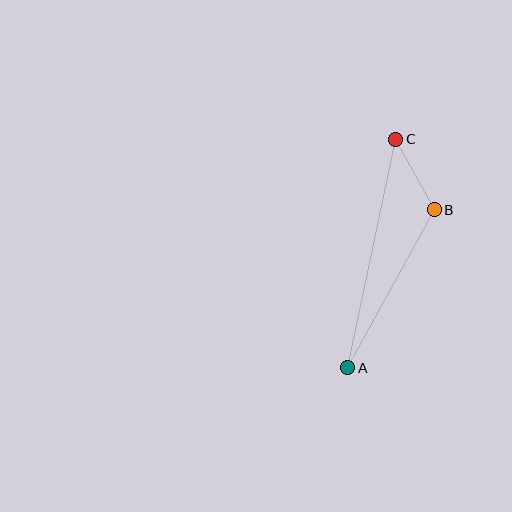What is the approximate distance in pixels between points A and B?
The distance between A and B is approximately 180 pixels.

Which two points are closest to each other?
Points B and C are closest to each other.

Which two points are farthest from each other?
Points A and C are farthest from each other.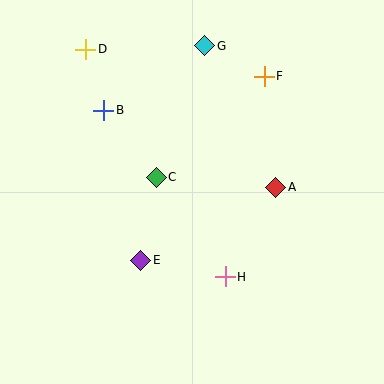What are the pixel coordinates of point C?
Point C is at (156, 177).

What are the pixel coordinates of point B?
Point B is at (104, 110).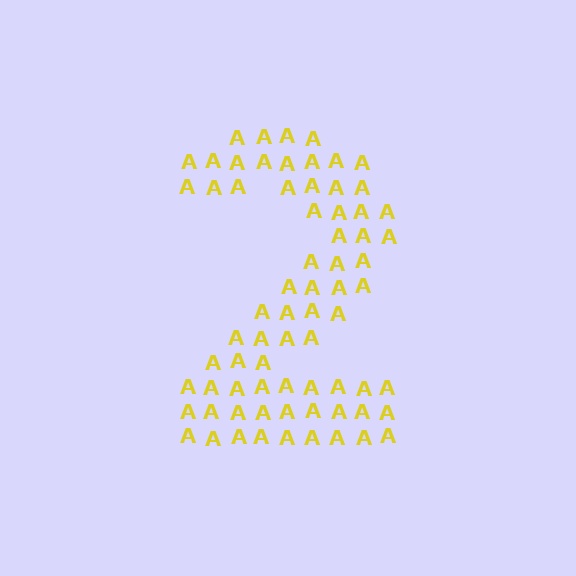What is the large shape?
The large shape is the digit 2.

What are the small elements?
The small elements are letter A's.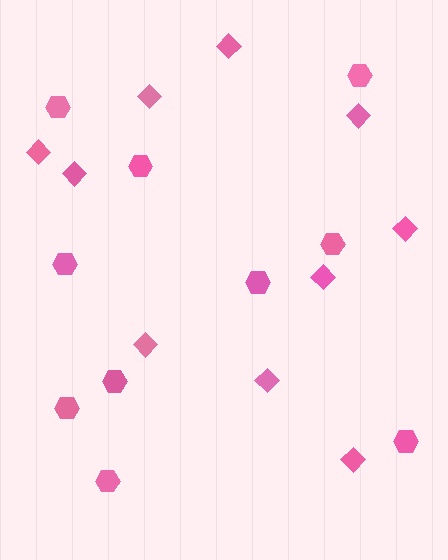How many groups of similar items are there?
There are 2 groups: one group of diamonds (10) and one group of hexagons (10).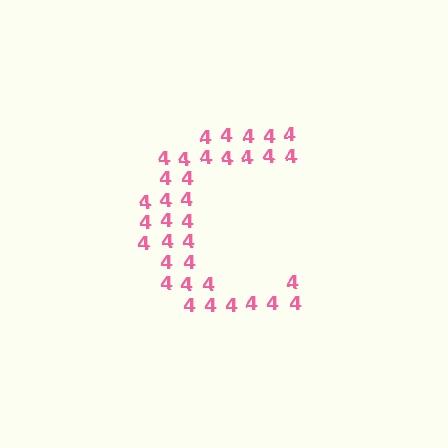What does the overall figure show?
The overall figure shows the letter C.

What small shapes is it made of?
It is made of small digit 4's.